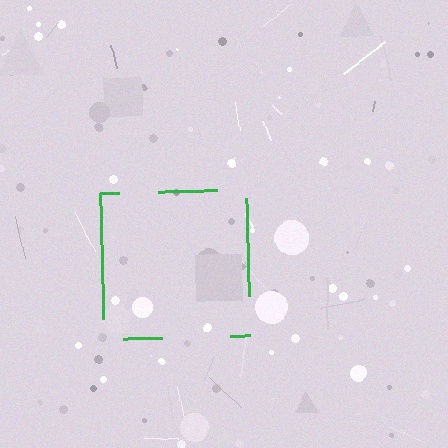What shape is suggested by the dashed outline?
The dashed outline suggests a square.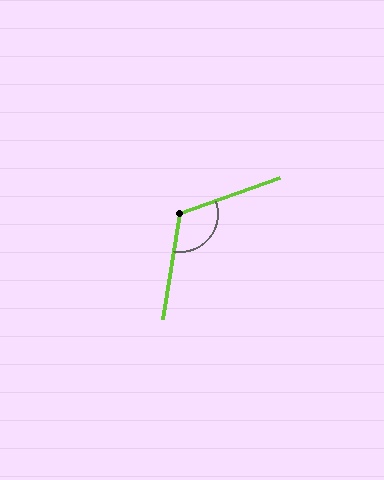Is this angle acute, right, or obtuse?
It is obtuse.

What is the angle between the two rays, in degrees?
Approximately 119 degrees.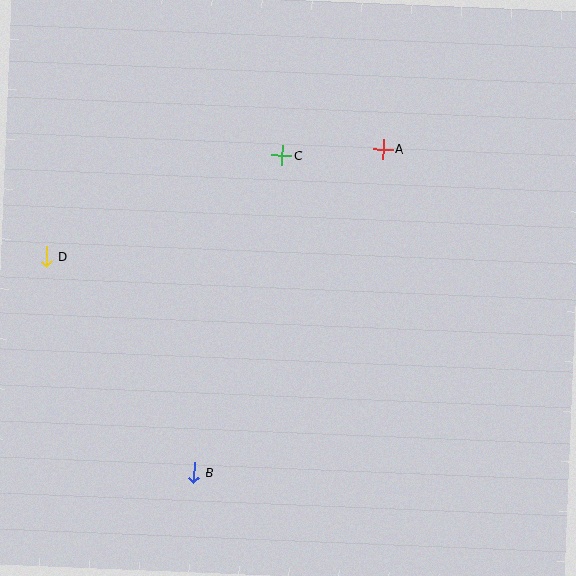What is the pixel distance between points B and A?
The distance between B and A is 375 pixels.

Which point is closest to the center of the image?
Point C at (282, 155) is closest to the center.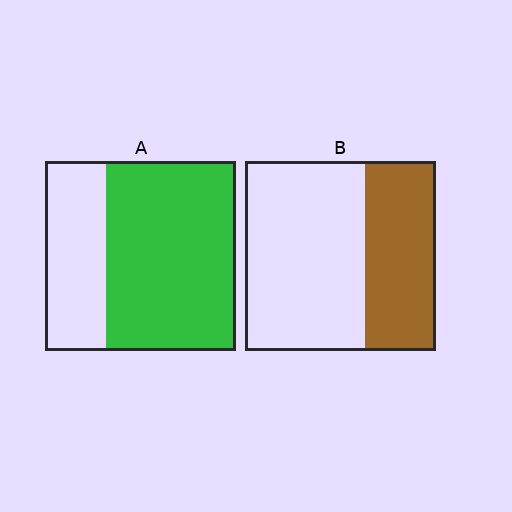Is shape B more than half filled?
No.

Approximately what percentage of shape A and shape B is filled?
A is approximately 70% and B is approximately 35%.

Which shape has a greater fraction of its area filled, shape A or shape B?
Shape A.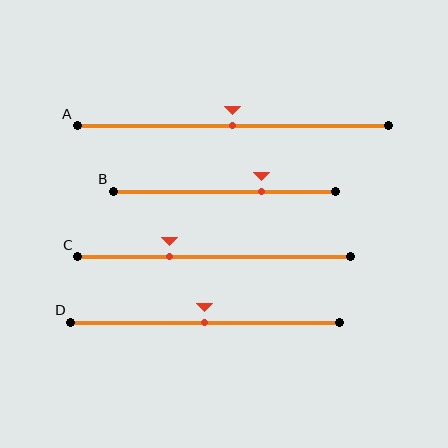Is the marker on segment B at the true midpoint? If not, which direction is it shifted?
No, the marker on segment B is shifted to the right by about 17% of the segment length.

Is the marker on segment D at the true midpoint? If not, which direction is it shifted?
Yes, the marker on segment D is at the true midpoint.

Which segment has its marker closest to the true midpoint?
Segment A has its marker closest to the true midpoint.